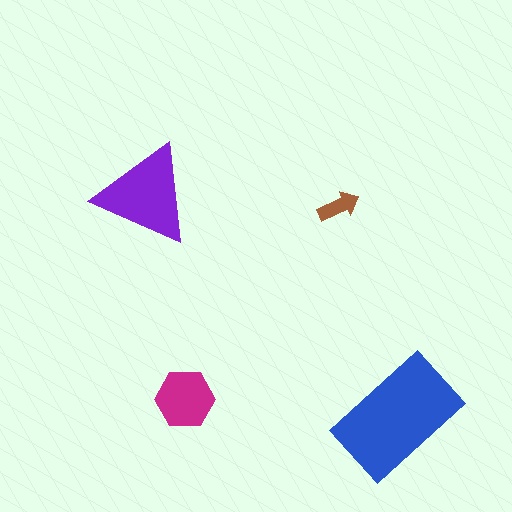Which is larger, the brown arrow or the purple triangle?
The purple triangle.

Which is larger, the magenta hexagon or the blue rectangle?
The blue rectangle.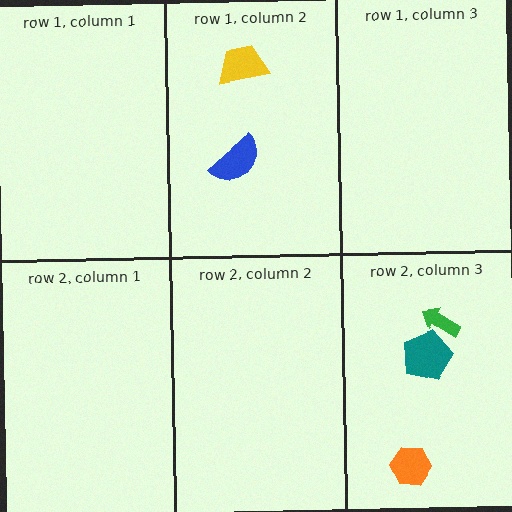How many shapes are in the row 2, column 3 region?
3.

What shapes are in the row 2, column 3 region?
The orange hexagon, the green arrow, the teal pentagon.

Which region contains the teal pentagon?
The row 2, column 3 region.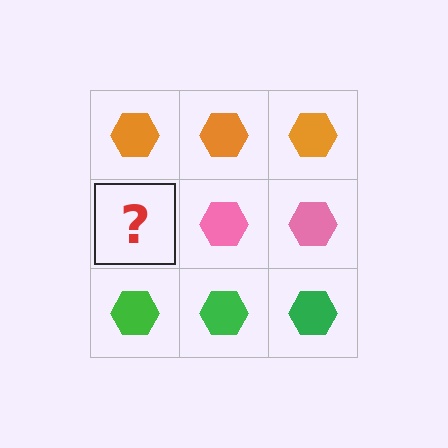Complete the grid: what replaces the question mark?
The question mark should be replaced with a pink hexagon.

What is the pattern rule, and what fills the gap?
The rule is that each row has a consistent color. The gap should be filled with a pink hexagon.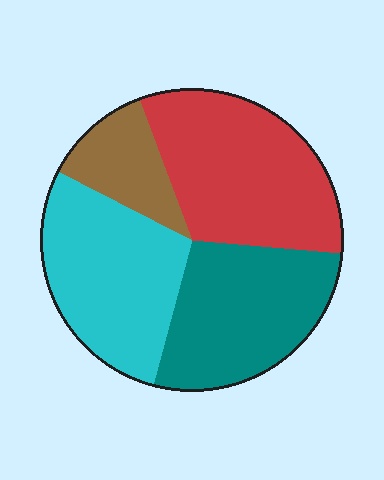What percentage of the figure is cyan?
Cyan takes up about one quarter (1/4) of the figure.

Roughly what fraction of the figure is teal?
Teal takes up about one quarter (1/4) of the figure.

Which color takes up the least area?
Brown, at roughly 10%.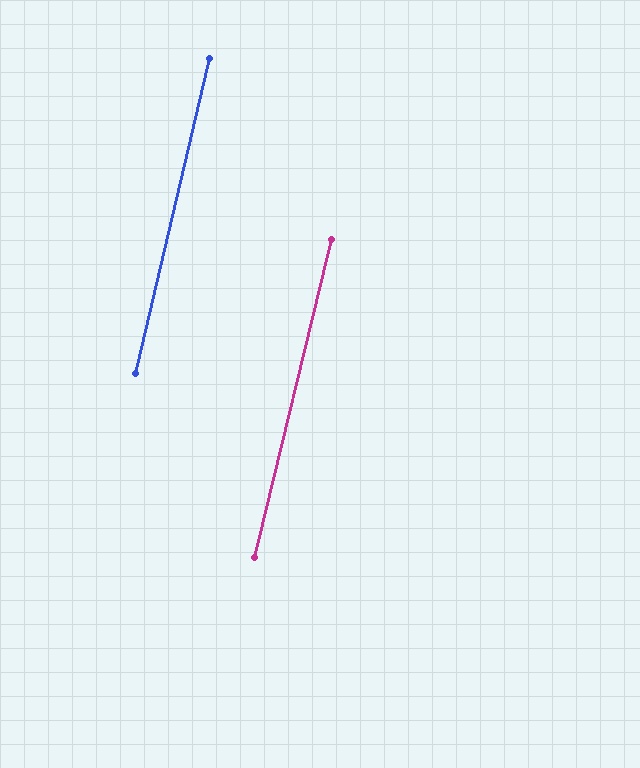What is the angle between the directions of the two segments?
Approximately 0 degrees.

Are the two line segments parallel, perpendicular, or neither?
Parallel — their directions differ by only 0.3°.